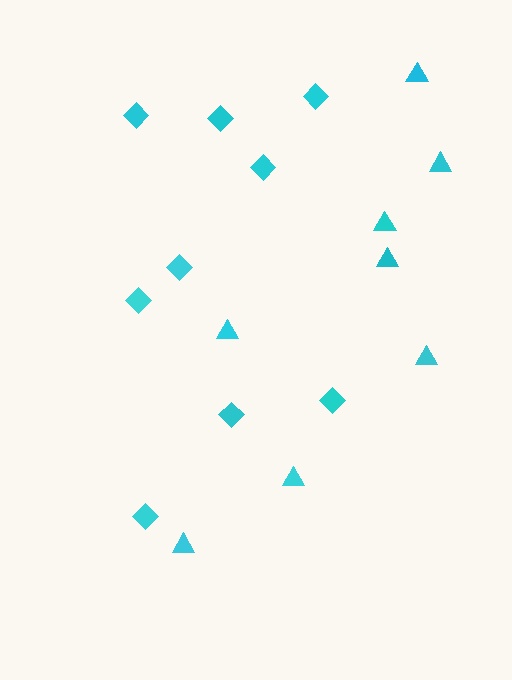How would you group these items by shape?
There are 2 groups: one group of diamonds (9) and one group of triangles (8).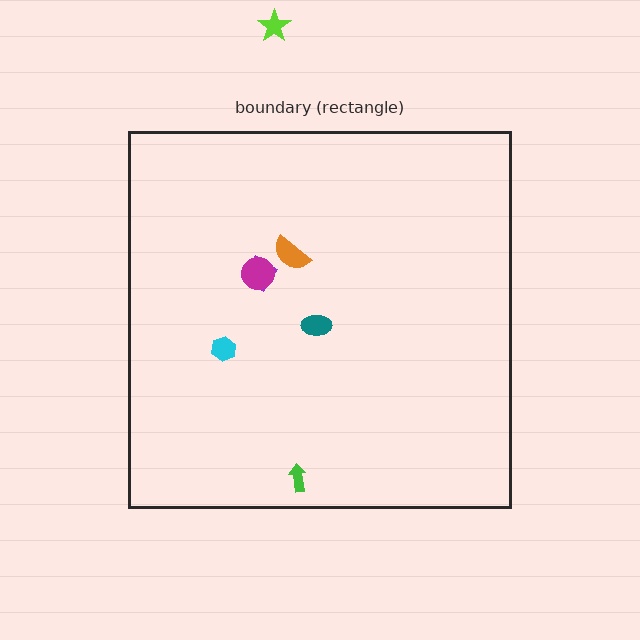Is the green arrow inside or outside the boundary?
Inside.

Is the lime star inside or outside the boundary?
Outside.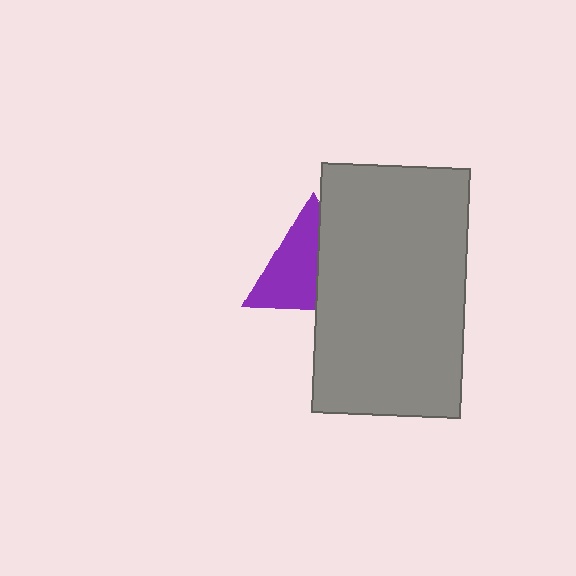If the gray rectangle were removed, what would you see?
You would see the complete purple triangle.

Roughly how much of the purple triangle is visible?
About half of it is visible (roughly 58%).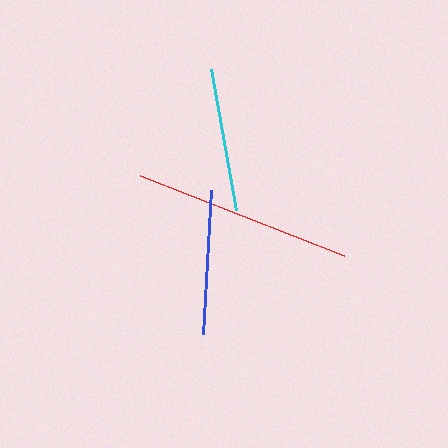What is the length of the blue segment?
The blue segment is approximately 144 pixels long.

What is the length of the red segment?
The red segment is approximately 219 pixels long.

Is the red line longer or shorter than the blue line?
The red line is longer than the blue line.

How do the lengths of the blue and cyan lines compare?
The blue and cyan lines are approximately the same length.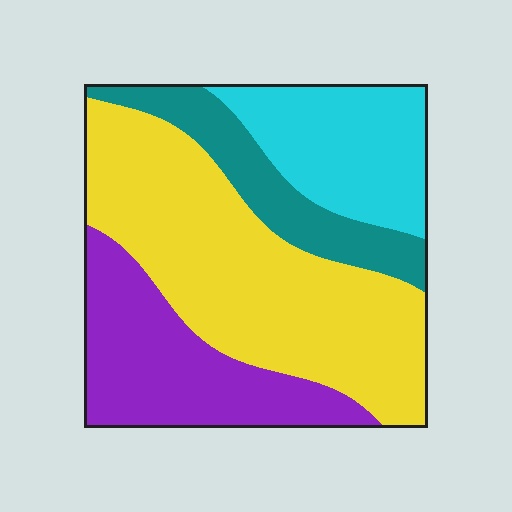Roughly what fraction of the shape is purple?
Purple covers about 25% of the shape.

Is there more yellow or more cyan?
Yellow.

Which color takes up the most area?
Yellow, at roughly 45%.